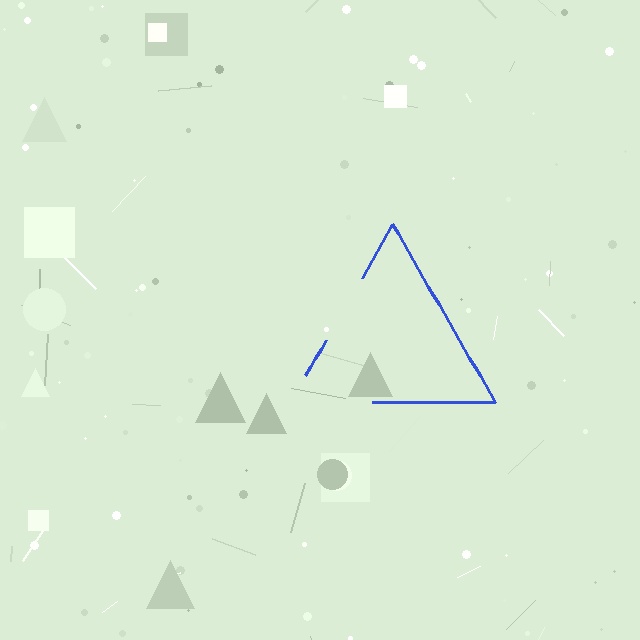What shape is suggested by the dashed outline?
The dashed outline suggests a triangle.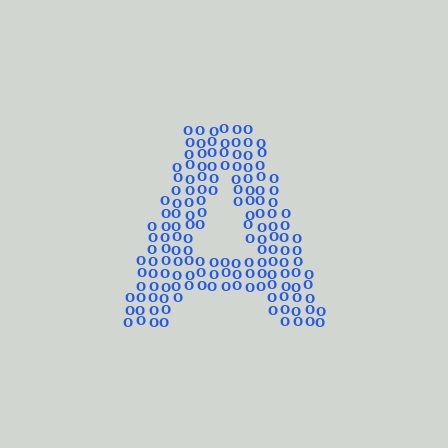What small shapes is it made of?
It is made of small letter O's.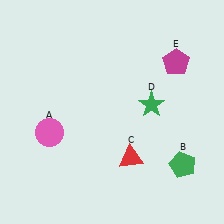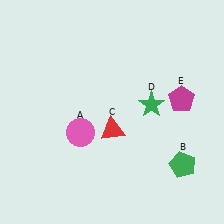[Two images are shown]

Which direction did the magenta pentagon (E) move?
The magenta pentagon (E) moved down.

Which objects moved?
The objects that moved are: the pink circle (A), the red triangle (C), the magenta pentagon (E).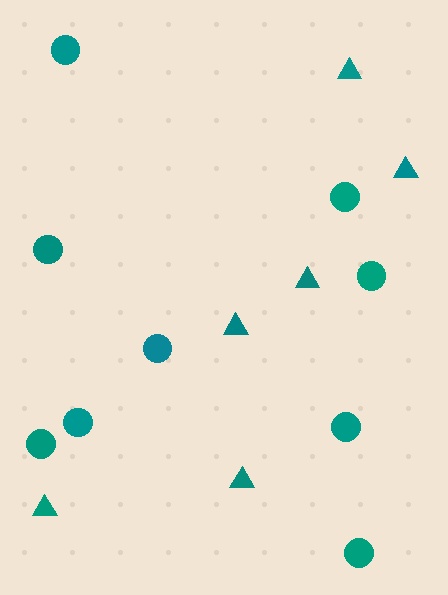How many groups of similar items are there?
There are 2 groups: one group of circles (9) and one group of triangles (6).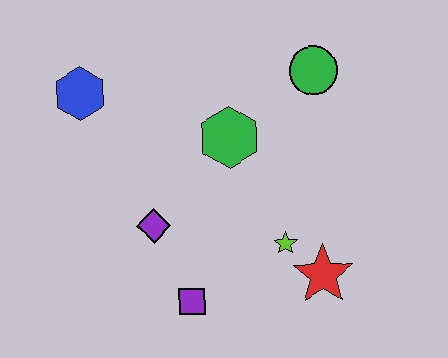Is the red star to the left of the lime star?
No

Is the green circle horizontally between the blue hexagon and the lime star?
No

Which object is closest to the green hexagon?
The green circle is closest to the green hexagon.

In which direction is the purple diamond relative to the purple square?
The purple diamond is above the purple square.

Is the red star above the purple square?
Yes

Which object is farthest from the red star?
The blue hexagon is farthest from the red star.